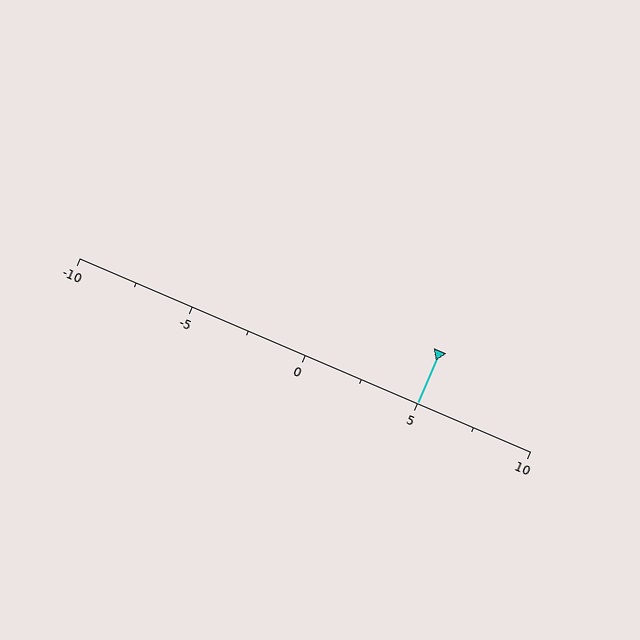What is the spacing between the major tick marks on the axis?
The major ticks are spaced 5 apart.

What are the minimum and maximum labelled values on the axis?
The axis runs from -10 to 10.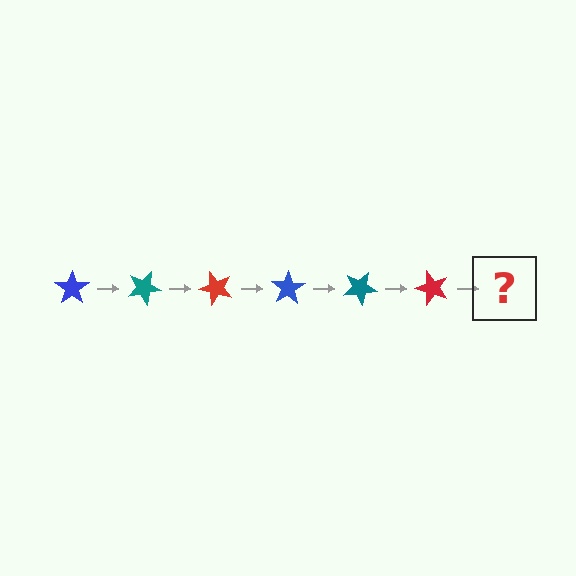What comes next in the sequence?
The next element should be a blue star, rotated 150 degrees from the start.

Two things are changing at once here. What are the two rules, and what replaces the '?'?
The two rules are that it rotates 25 degrees each step and the color cycles through blue, teal, and red. The '?' should be a blue star, rotated 150 degrees from the start.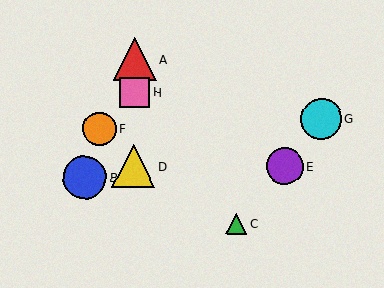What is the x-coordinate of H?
Object H is at x≈134.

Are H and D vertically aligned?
Yes, both are at x≈134.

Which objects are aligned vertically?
Objects A, D, H are aligned vertically.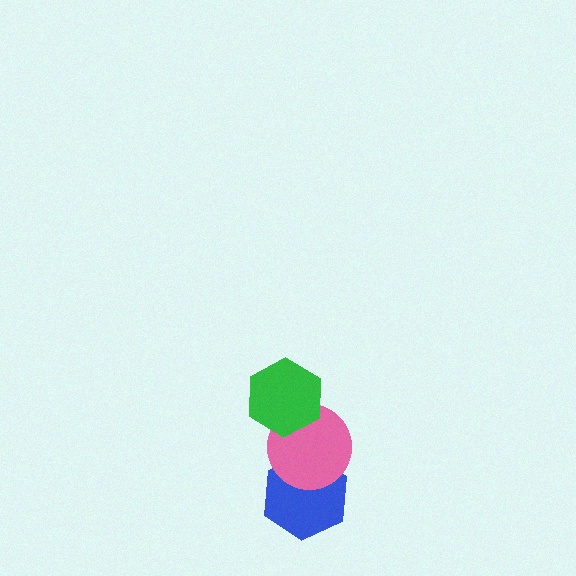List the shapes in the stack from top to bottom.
From top to bottom: the green hexagon, the pink circle, the blue hexagon.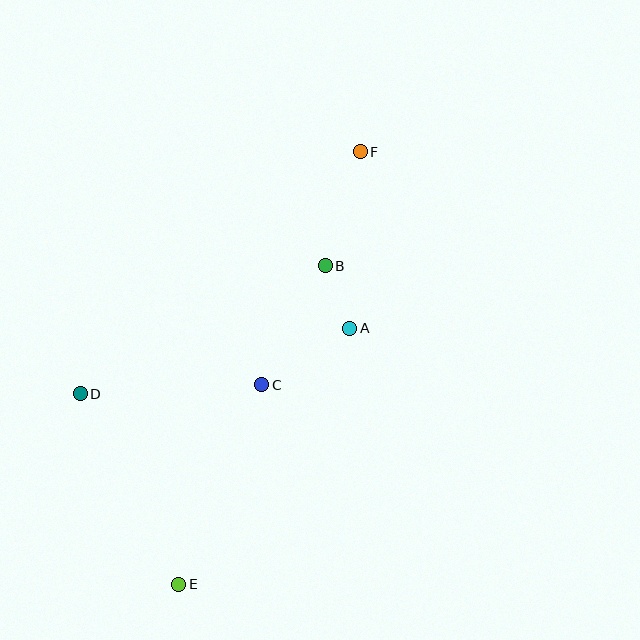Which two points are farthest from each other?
Points E and F are farthest from each other.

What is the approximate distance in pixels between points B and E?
The distance between B and E is approximately 350 pixels.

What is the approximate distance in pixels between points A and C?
The distance between A and C is approximately 105 pixels.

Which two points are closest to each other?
Points A and B are closest to each other.